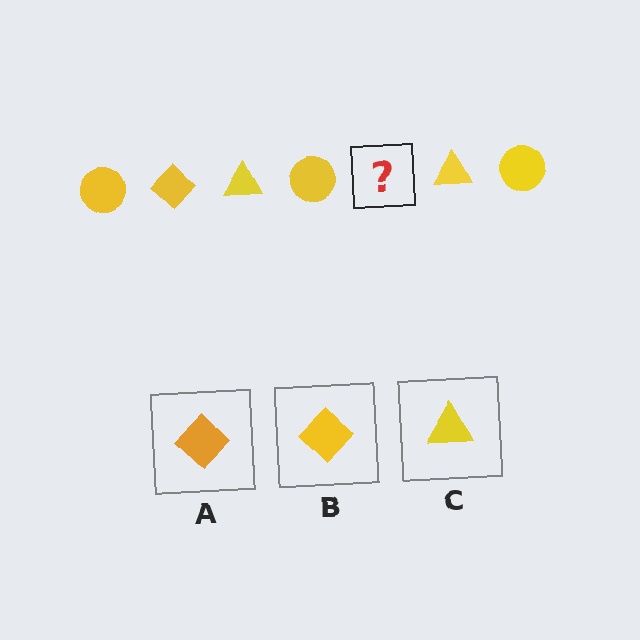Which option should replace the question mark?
Option B.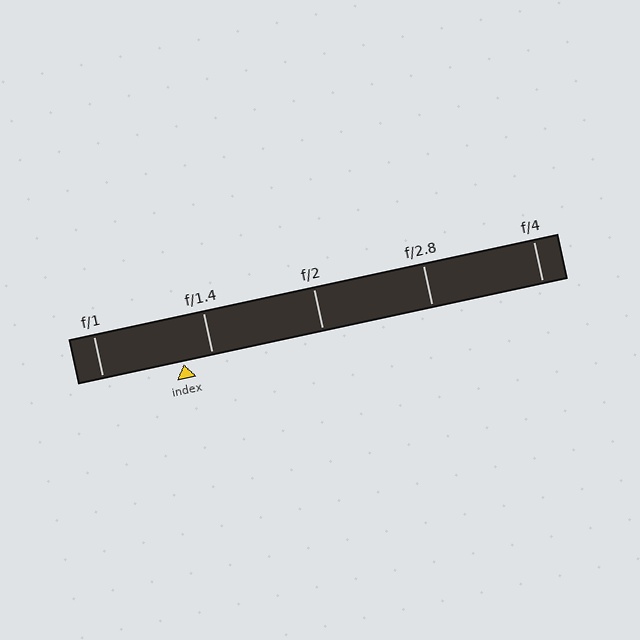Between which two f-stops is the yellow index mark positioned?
The index mark is between f/1 and f/1.4.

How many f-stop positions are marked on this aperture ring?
There are 5 f-stop positions marked.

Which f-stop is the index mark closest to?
The index mark is closest to f/1.4.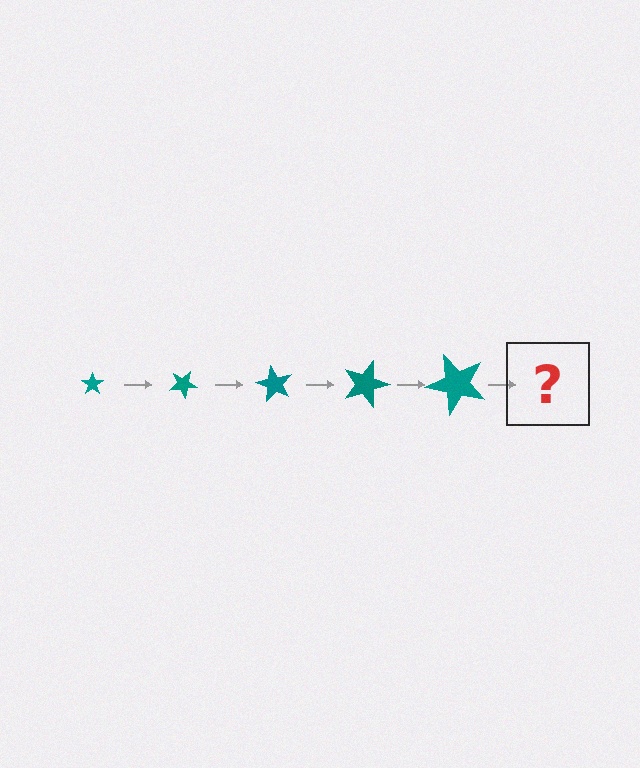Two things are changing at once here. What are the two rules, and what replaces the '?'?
The two rules are that the star grows larger each step and it rotates 30 degrees each step. The '?' should be a star, larger than the previous one and rotated 150 degrees from the start.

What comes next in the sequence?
The next element should be a star, larger than the previous one and rotated 150 degrees from the start.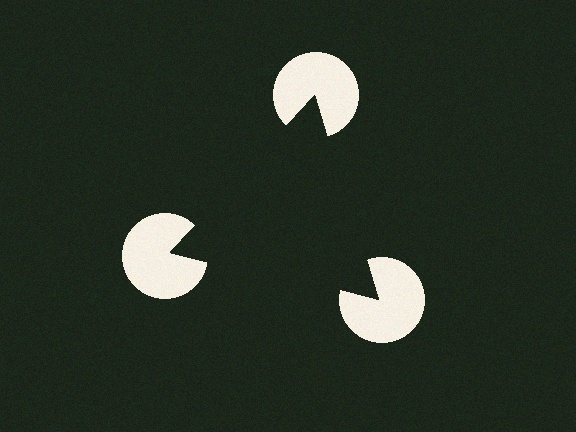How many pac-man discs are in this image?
There are 3 — one at each vertex of the illusory triangle.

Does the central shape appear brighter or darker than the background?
It typically appears slightly darker than the background, even though no actual brightness change is drawn.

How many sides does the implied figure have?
3 sides.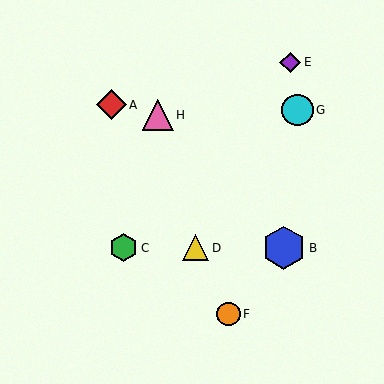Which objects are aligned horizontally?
Objects B, C, D are aligned horizontally.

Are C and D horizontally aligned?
Yes, both are at y≈248.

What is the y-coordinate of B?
Object B is at y≈248.